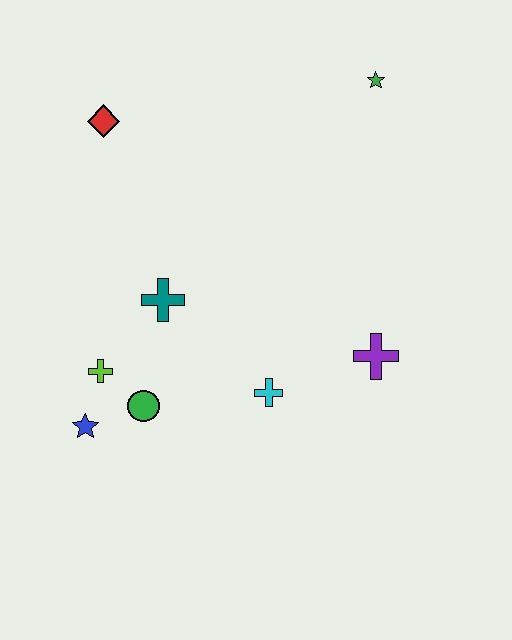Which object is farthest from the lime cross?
The green star is farthest from the lime cross.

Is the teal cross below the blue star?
No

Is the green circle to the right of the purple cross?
No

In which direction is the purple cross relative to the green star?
The purple cross is below the green star.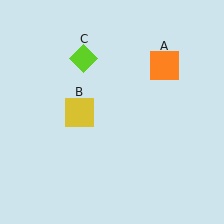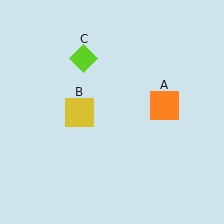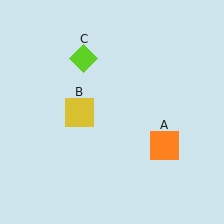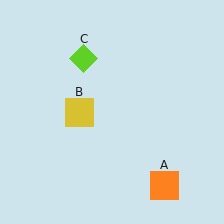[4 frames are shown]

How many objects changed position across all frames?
1 object changed position: orange square (object A).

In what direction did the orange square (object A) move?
The orange square (object A) moved down.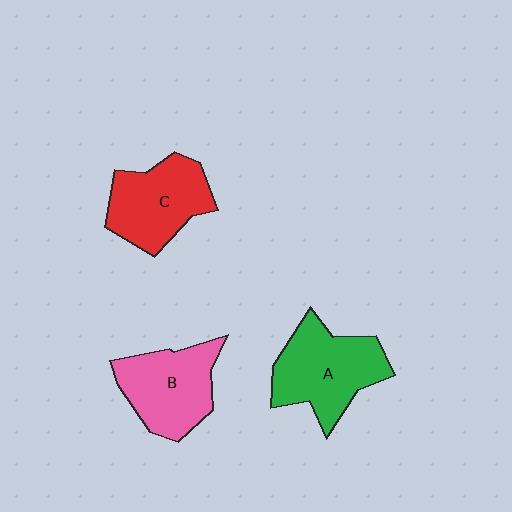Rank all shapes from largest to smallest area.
From largest to smallest: A (green), B (pink), C (red).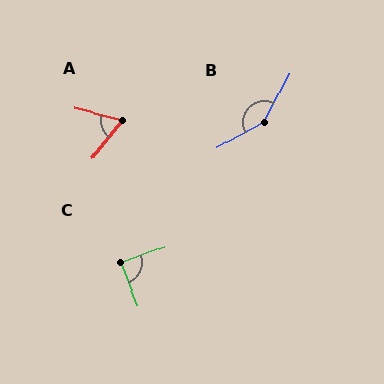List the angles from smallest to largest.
A (65°), C (88°), B (146°).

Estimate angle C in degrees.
Approximately 88 degrees.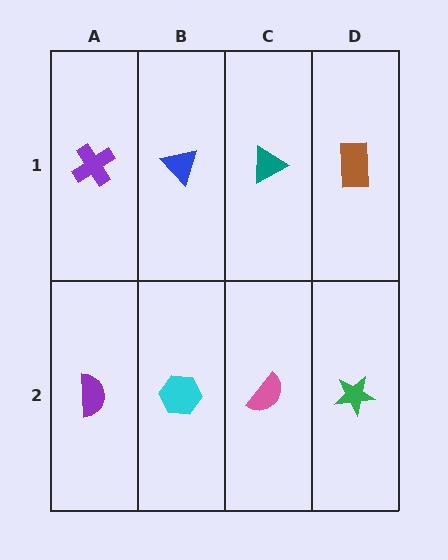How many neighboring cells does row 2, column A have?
2.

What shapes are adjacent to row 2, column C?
A teal triangle (row 1, column C), a cyan hexagon (row 2, column B), a green star (row 2, column D).